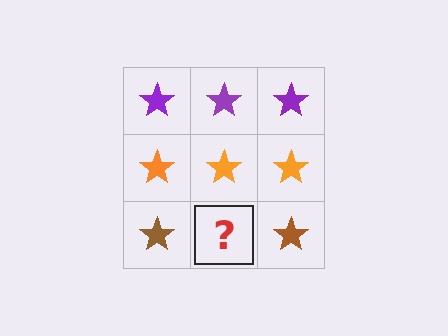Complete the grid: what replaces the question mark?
The question mark should be replaced with a brown star.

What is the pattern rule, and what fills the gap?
The rule is that each row has a consistent color. The gap should be filled with a brown star.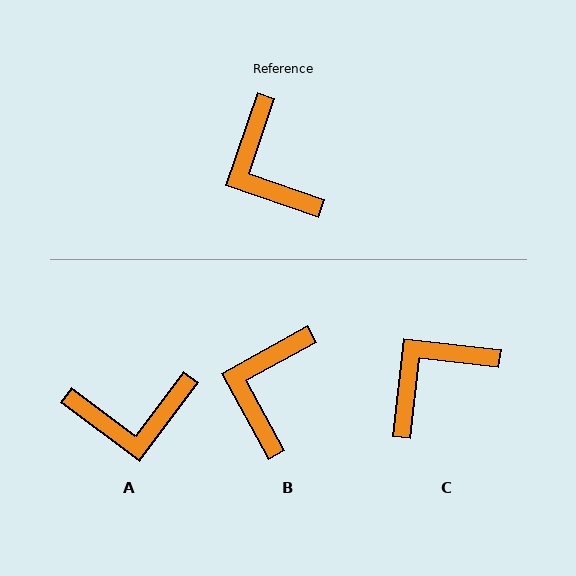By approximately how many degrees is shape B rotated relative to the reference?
Approximately 43 degrees clockwise.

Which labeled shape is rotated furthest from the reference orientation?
C, about 78 degrees away.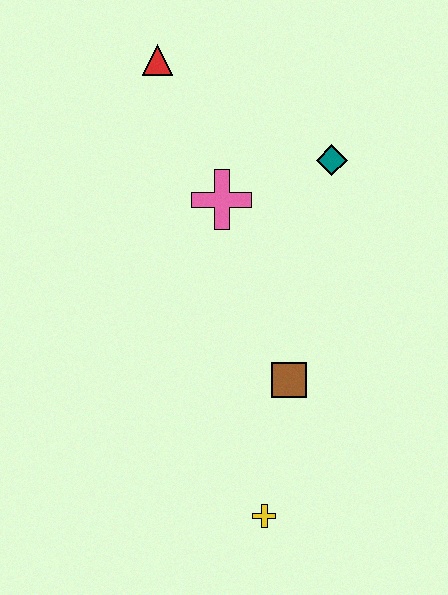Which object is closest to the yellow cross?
The brown square is closest to the yellow cross.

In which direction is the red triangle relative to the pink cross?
The red triangle is above the pink cross.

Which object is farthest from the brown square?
The red triangle is farthest from the brown square.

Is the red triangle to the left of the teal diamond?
Yes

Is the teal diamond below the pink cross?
No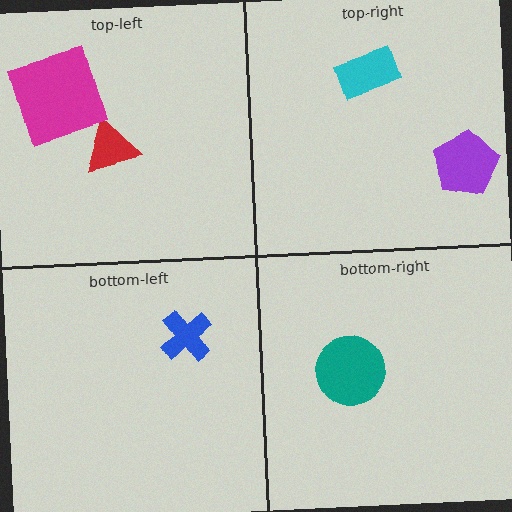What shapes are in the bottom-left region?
The blue cross.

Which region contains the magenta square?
The top-left region.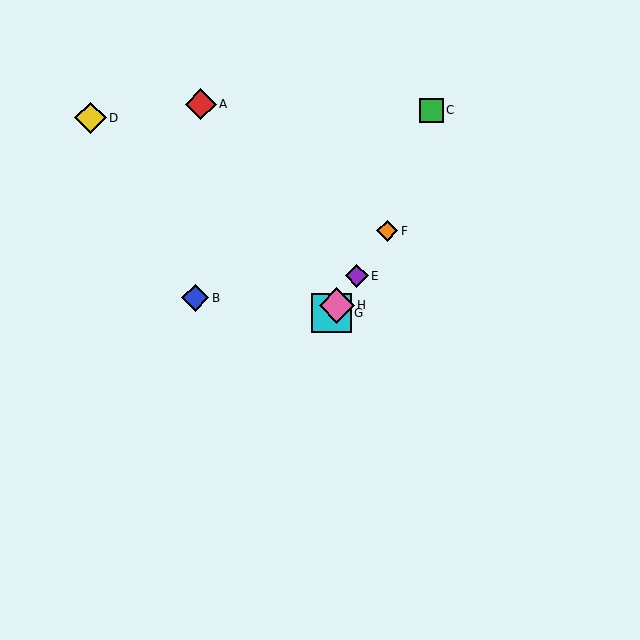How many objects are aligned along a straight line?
4 objects (E, F, G, H) are aligned along a straight line.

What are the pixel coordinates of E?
Object E is at (357, 276).